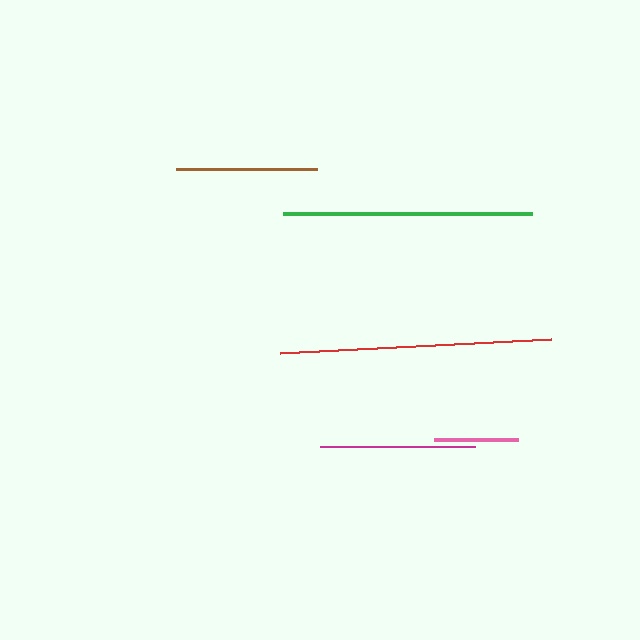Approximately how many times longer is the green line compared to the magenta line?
The green line is approximately 1.6 times the length of the magenta line.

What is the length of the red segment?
The red segment is approximately 271 pixels long.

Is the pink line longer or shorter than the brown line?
The brown line is longer than the pink line.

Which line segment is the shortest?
The pink line is the shortest at approximately 84 pixels.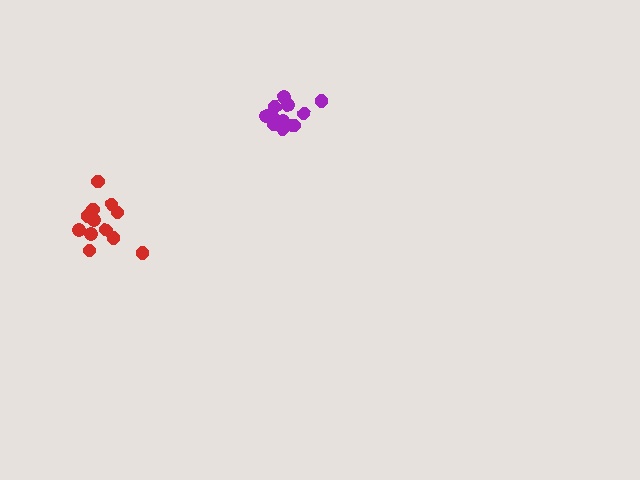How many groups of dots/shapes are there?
There are 2 groups.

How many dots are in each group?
Group 1: 12 dots, Group 2: 12 dots (24 total).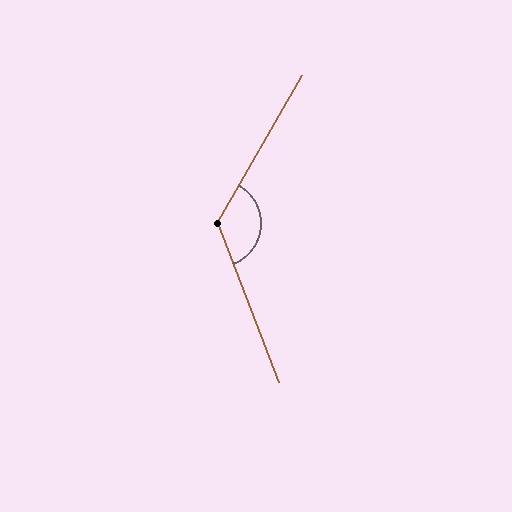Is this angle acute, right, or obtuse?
It is obtuse.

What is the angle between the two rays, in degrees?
Approximately 129 degrees.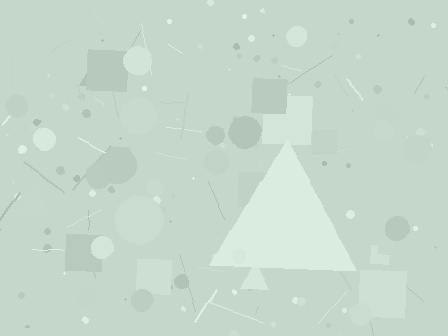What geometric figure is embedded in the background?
A triangle is embedded in the background.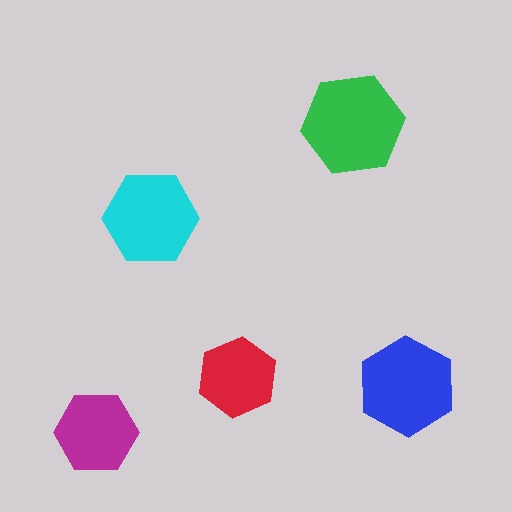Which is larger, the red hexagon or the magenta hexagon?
The magenta one.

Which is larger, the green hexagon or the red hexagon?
The green one.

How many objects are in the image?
There are 5 objects in the image.